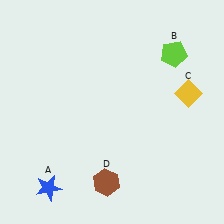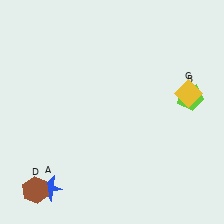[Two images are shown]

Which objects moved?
The objects that moved are: the lime pentagon (B), the brown hexagon (D).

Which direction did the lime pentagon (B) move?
The lime pentagon (B) moved down.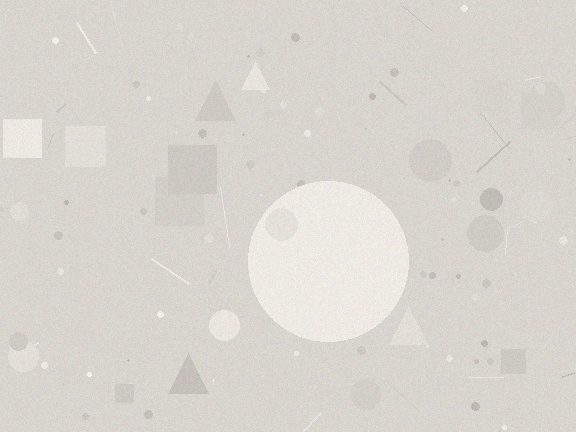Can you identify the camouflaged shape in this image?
The camouflaged shape is a circle.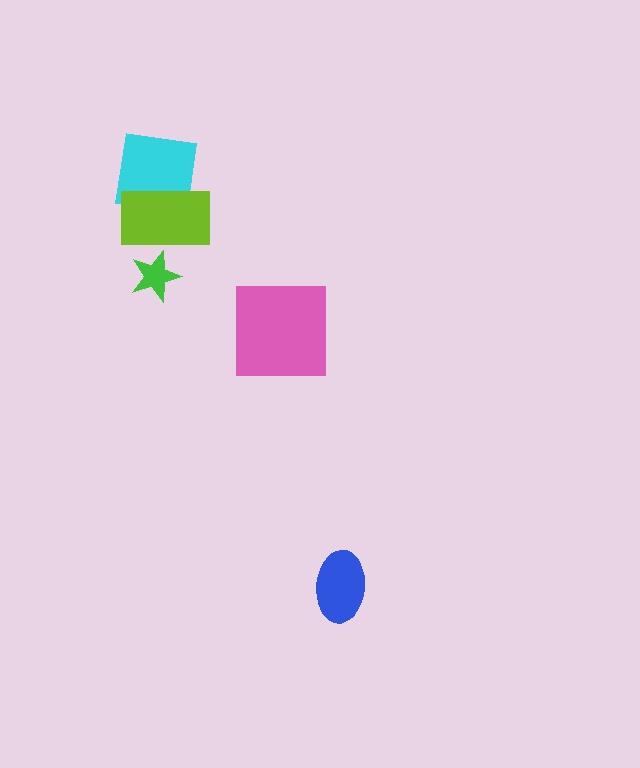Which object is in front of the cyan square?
The lime rectangle is in front of the cyan square.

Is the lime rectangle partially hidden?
Yes, it is partially covered by another shape.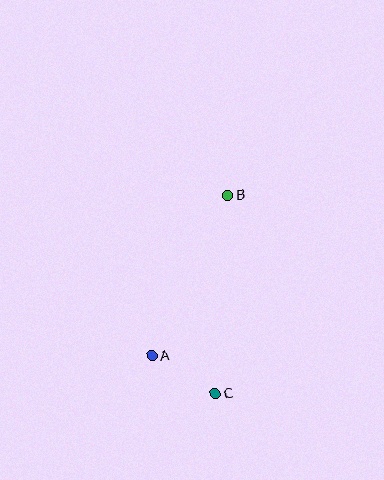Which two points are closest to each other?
Points A and C are closest to each other.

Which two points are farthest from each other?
Points B and C are farthest from each other.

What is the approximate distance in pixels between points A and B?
The distance between A and B is approximately 178 pixels.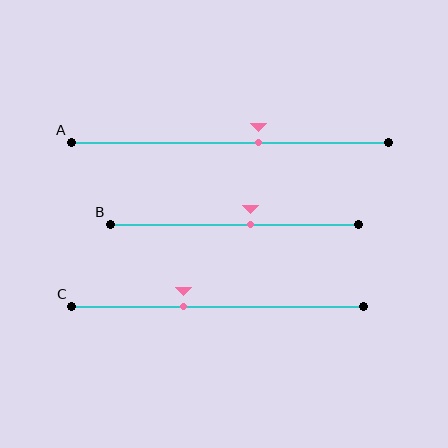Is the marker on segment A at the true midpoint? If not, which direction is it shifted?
No, the marker on segment A is shifted to the right by about 9% of the segment length.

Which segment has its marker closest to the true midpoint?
Segment B has its marker closest to the true midpoint.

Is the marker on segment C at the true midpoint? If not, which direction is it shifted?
No, the marker on segment C is shifted to the left by about 12% of the segment length.